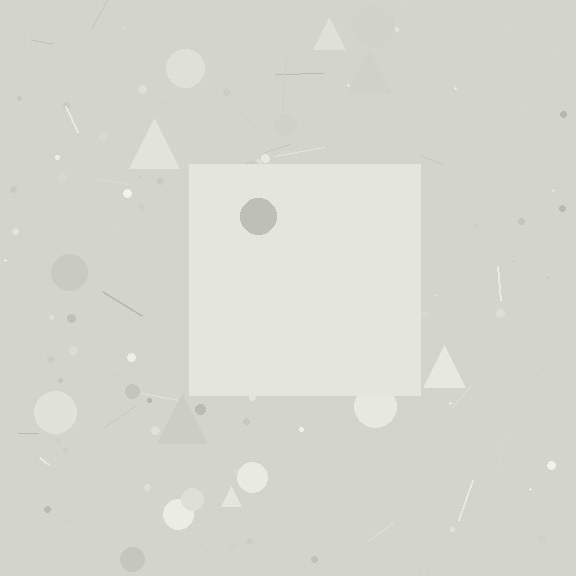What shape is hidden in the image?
A square is hidden in the image.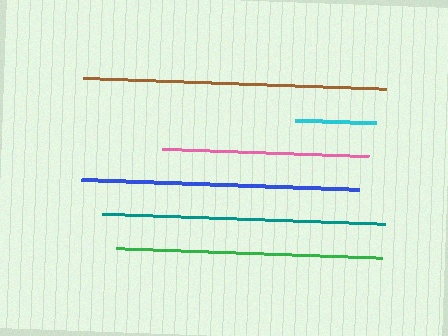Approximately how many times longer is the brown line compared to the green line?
The brown line is approximately 1.1 times the length of the green line.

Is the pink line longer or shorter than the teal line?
The teal line is longer than the pink line.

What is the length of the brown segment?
The brown segment is approximately 303 pixels long.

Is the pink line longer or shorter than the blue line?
The blue line is longer than the pink line.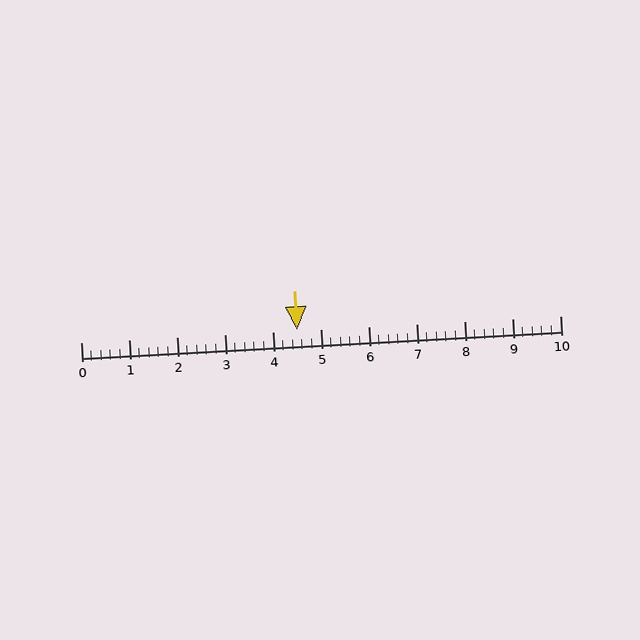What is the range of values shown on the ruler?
The ruler shows values from 0 to 10.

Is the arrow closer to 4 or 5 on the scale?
The arrow is closer to 5.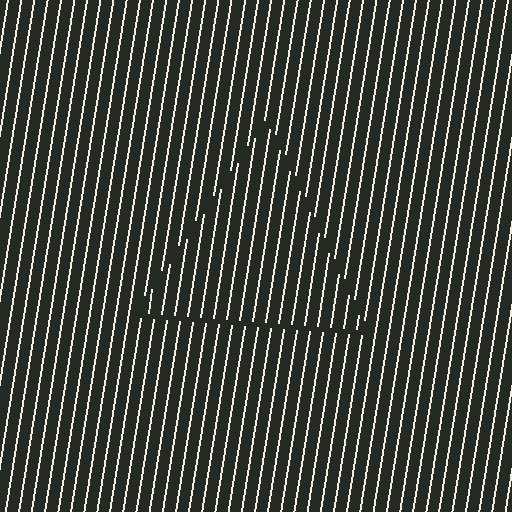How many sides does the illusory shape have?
3 sides — the line-ends trace a triangle.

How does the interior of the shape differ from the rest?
The interior of the shape contains the same grating, shifted by half a period — the contour is defined by the phase discontinuity where line-ends from the inner and outer gratings abut.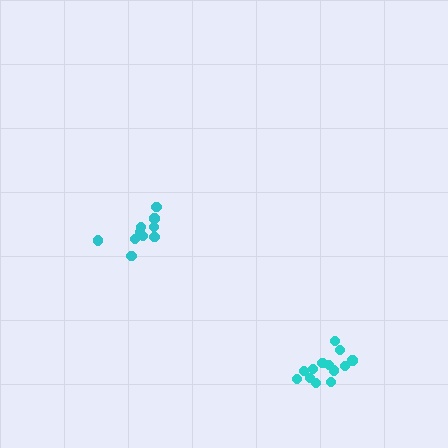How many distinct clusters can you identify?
There are 2 distinct clusters.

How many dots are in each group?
Group 1: 14 dots, Group 2: 10 dots (24 total).